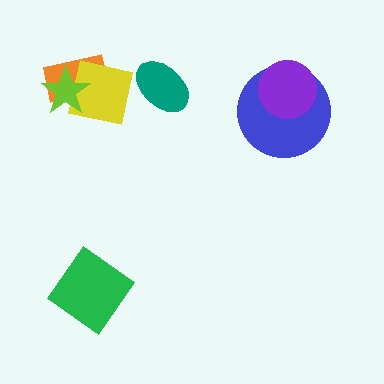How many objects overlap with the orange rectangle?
2 objects overlap with the orange rectangle.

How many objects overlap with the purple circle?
1 object overlaps with the purple circle.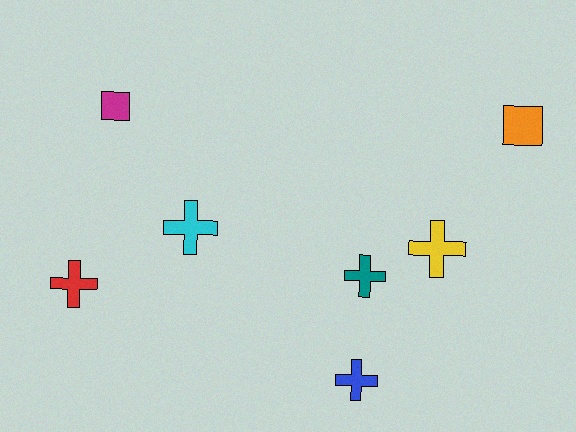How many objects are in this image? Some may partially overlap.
There are 7 objects.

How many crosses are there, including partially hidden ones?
There are 5 crosses.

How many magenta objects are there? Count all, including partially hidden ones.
There is 1 magenta object.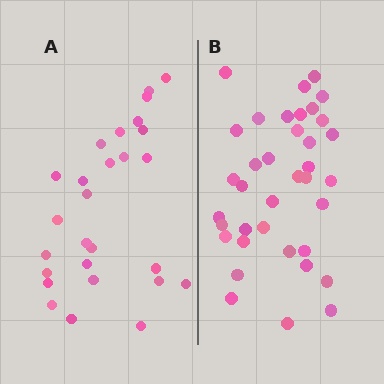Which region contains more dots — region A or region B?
Region B (the right region) has more dots.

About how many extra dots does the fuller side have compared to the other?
Region B has roughly 10 or so more dots than region A.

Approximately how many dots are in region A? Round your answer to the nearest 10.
About 30 dots. (The exact count is 27, which rounds to 30.)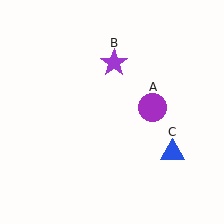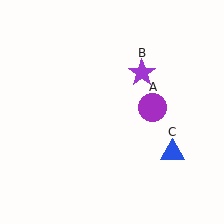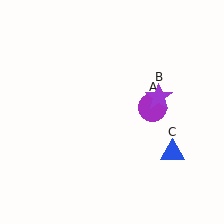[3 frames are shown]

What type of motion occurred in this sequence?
The purple star (object B) rotated clockwise around the center of the scene.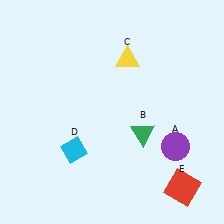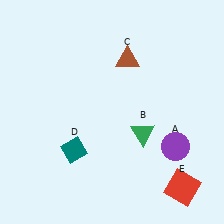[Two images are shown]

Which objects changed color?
C changed from yellow to brown. D changed from cyan to teal.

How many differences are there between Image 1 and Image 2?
There are 2 differences between the two images.